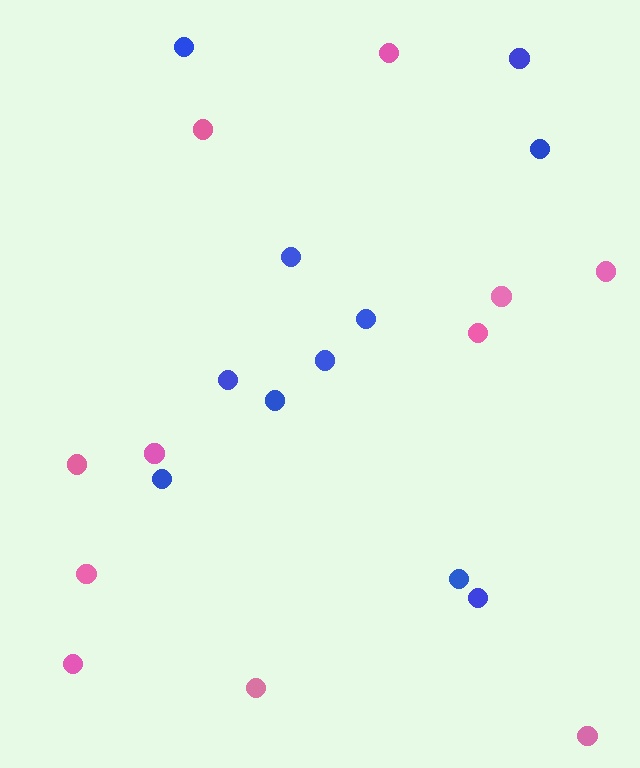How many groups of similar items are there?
There are 2 groups: one group of blue circles (11) and one group of pink circles (11).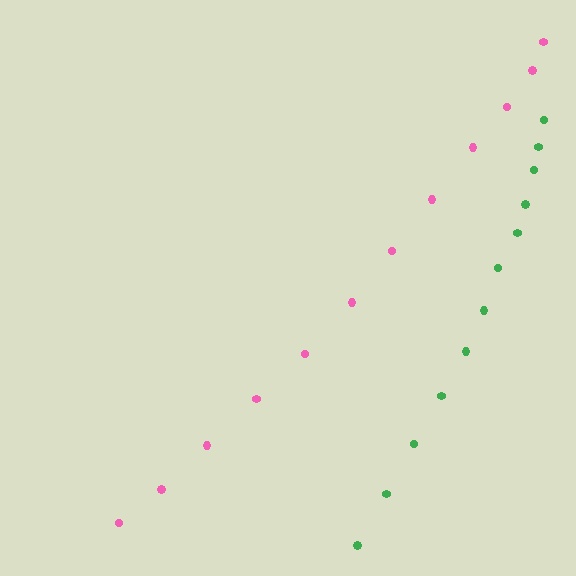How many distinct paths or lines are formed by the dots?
There are 2 distinct paths.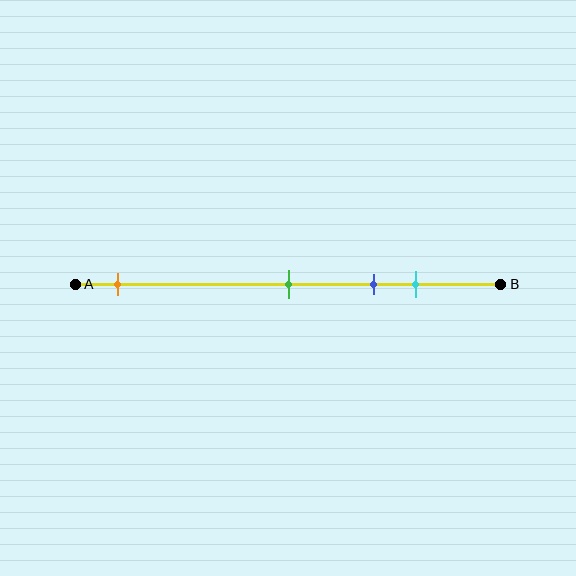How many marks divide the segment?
There are 4 marks dividing the segment.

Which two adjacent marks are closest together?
The blue and cyan marks are the closest adjacent pair.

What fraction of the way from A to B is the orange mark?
The orange mark is approximately 10% (0.1) of the way from A to B.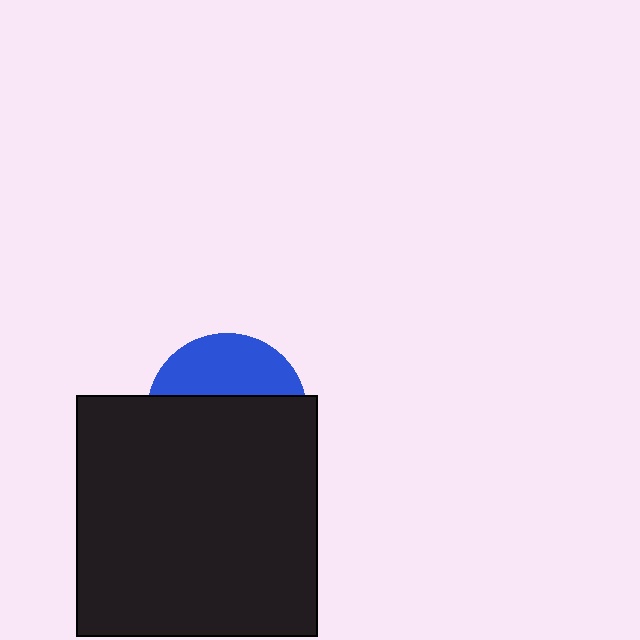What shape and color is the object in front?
The object in front is a black square.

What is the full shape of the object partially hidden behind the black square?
The partially hidden object is a blue circle.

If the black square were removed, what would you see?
You would see the complete blue circle.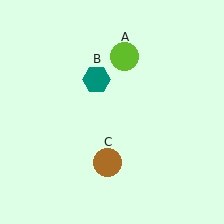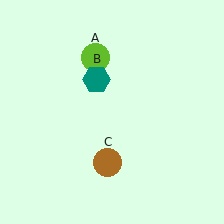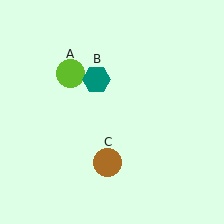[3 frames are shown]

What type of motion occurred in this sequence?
The lime circle (object A) rotated counterclockwise around the center of the scene.